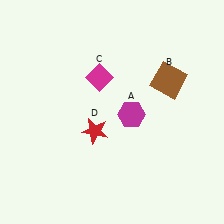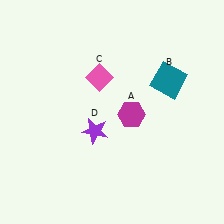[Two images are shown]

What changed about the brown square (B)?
In Image 1, B is brown. In Image 2, it changed to teal.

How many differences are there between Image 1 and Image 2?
There are 3 differences between the two images.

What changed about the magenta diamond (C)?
In Image 1, C is magenta. In Image 2, it changed to pink.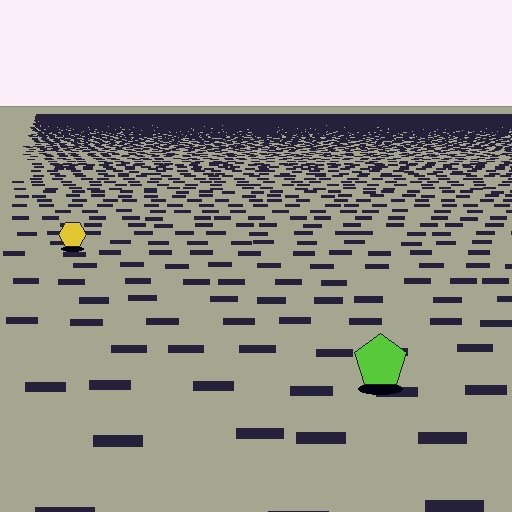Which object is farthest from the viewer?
The yellow hexagon is farthest from the viewer. It appears smaller and the ground texture around it is denser.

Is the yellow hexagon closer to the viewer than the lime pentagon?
No. The lime pentagon is closer — you can tell from the texture gradient: the ground texture is coarser near it.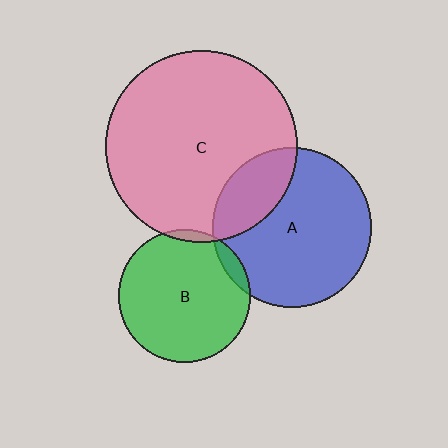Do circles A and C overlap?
Yes.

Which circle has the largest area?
Circle C (pink).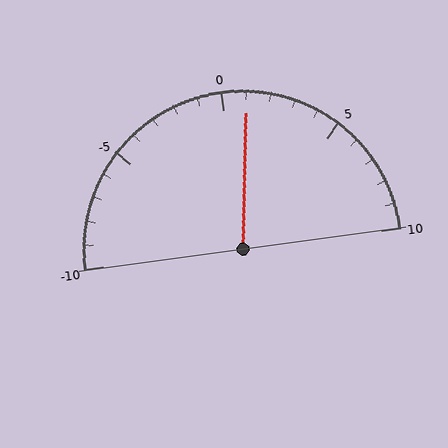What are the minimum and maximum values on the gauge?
The gauge ranges from -10 to 10.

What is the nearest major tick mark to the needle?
The nearest major tick mark is 0.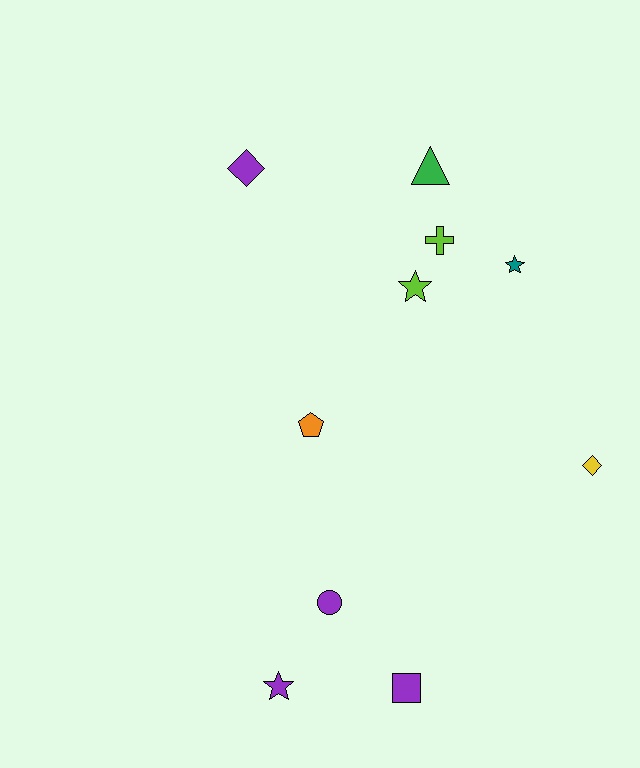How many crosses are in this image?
There is 1 cross.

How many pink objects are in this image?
There are no pink objects.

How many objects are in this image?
There are 10 objects.